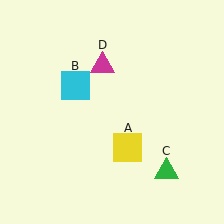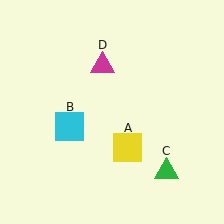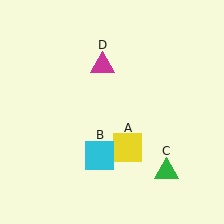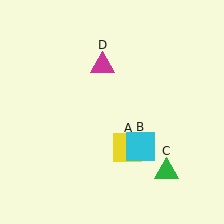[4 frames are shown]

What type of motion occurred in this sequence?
The cyan square (object B) rotated counterclockwise around the center of the scene.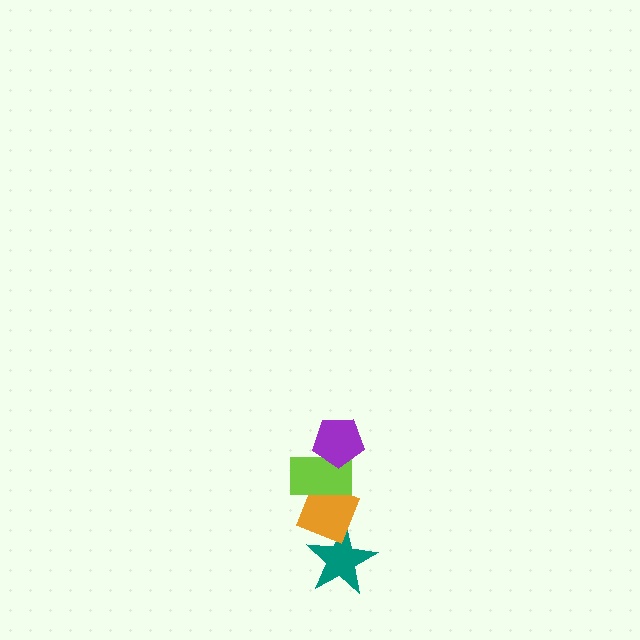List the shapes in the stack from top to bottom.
From top to bottom: the purple pentagon, the lime rectangle, the orange diamond, the teal star.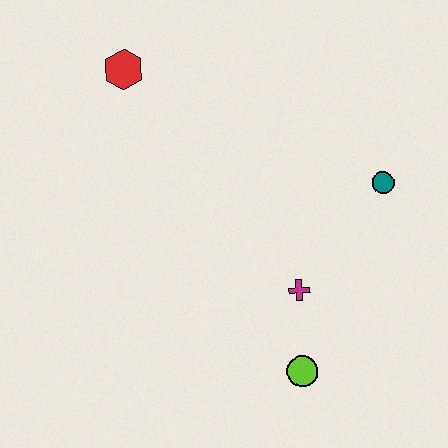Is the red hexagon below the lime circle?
No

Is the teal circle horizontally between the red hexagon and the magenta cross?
No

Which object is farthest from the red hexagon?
The lime circle is farthest from the red hexagon.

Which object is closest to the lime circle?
The magenta cross is closest to the lime circle.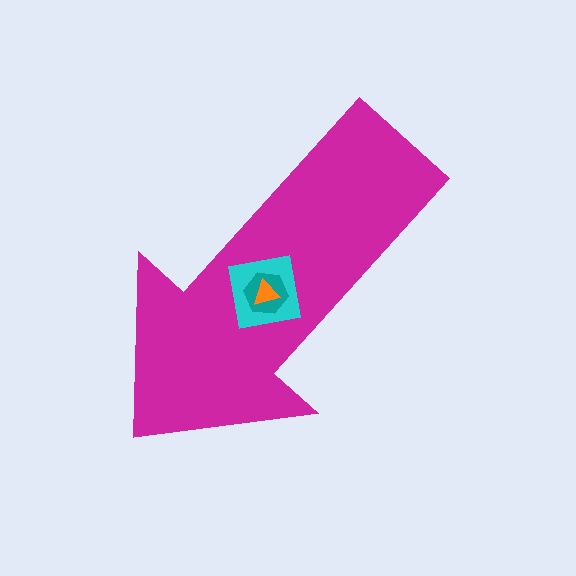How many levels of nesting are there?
4.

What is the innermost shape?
The orange triangle.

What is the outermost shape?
The magenta arrow.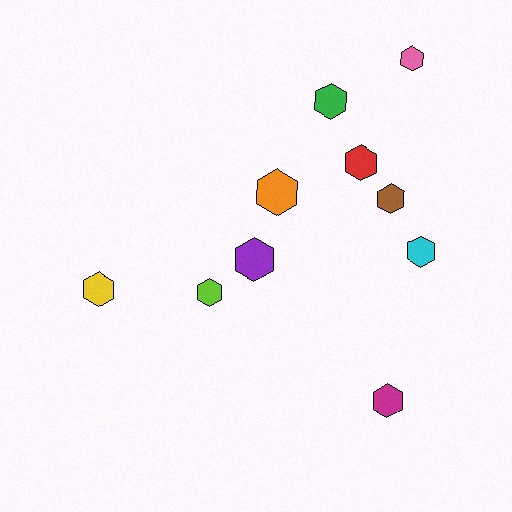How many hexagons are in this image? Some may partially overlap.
There are 10 hexagons.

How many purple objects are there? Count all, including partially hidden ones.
There is 1 purple object.